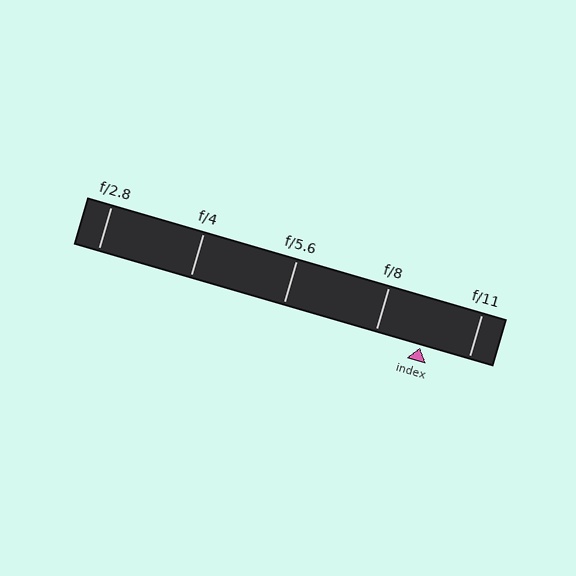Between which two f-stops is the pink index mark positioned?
The index mark is between f/8 and f/11.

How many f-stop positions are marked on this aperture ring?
There are 5 f-stop positions marked.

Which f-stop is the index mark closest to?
The index mark is closest to f/8.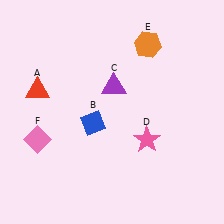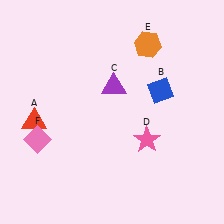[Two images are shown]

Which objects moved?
The objects that moved are: the red triangle (A), the blue diamond (B).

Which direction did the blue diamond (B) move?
The blue diamond (B) moved right.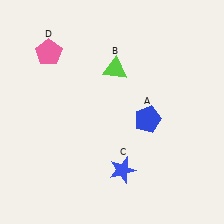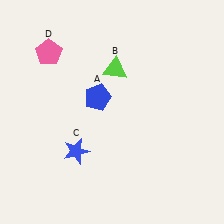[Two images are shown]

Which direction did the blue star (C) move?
The blue star (C) moved left.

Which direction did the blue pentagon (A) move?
The blue pentagon (A) moved left.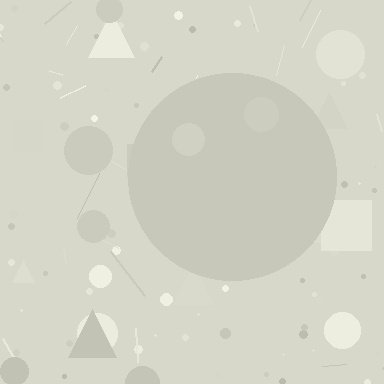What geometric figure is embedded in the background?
A circle is embedded in the background.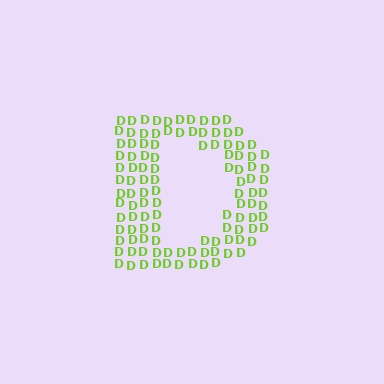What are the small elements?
The small elements are letter D's.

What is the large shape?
The large shape is the letter D.